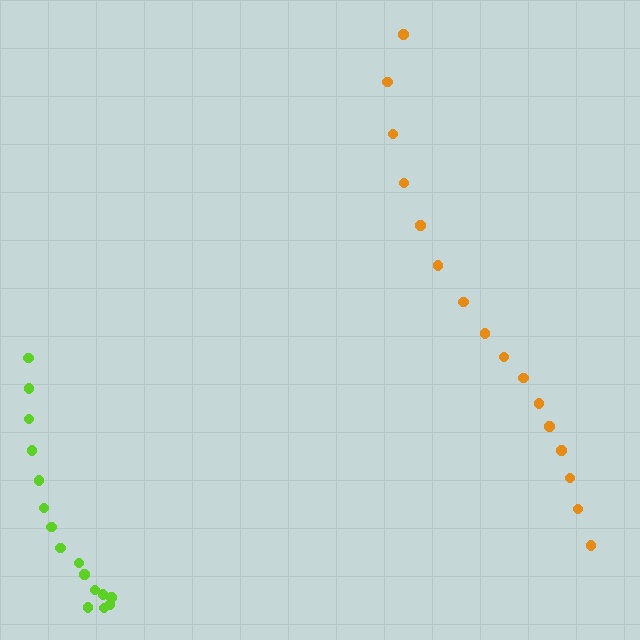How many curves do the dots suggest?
There are 2 distinct paths.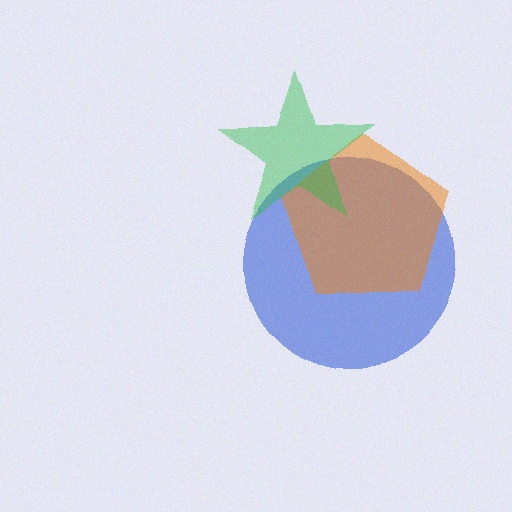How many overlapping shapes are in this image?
There are 3 overlapping shapes in the image.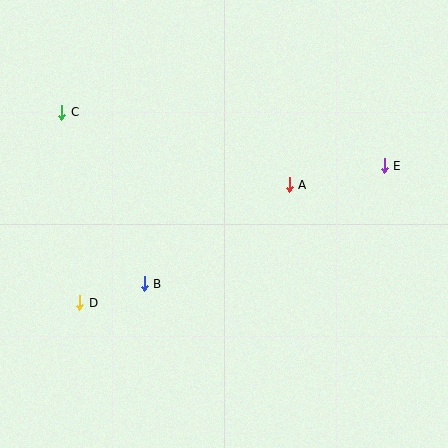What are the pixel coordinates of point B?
Point B is at (145, 284).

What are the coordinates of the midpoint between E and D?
The midpoint between E and D is at (232, 234).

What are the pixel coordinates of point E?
Point E is at (384, 165).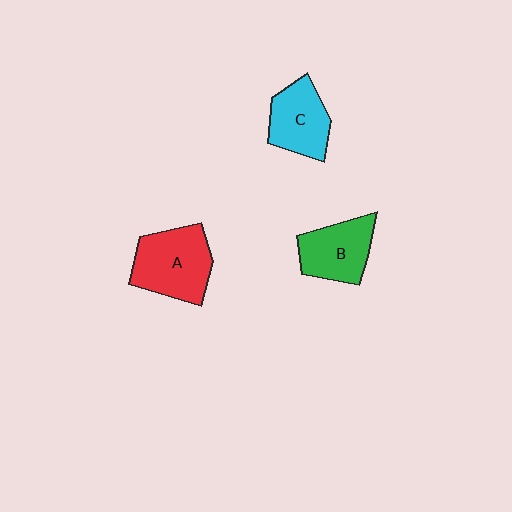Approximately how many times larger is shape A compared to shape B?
Approximately 1.3 times.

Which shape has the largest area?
Shape A (red).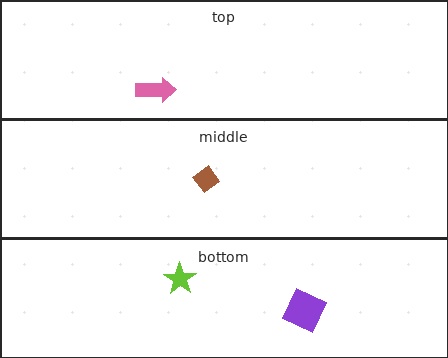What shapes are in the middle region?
The brown diamond.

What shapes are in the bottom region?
The purple square, the lime star.